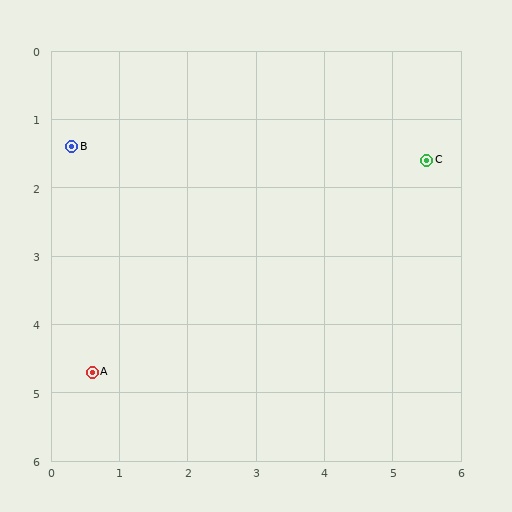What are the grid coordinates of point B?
Point B is at approximately (0.3, 1.4).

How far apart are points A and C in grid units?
Points A and C are about 5.8 grid units apart.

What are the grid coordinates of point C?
Point C is at approximately (5.5, 1.6).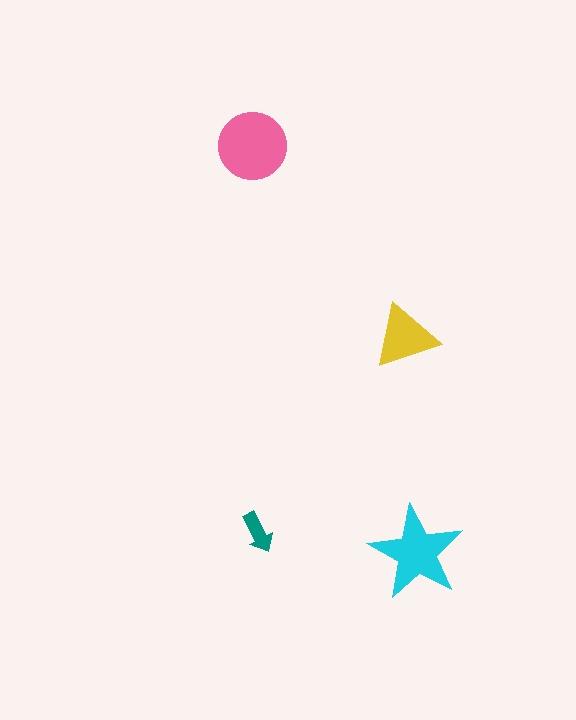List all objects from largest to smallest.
The pink circle, the cyan star, the yellow triangle, the teal arrow.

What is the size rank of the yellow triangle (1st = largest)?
3rd.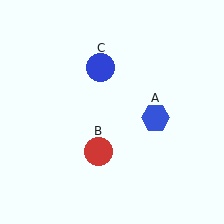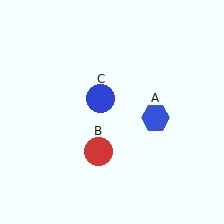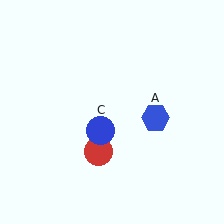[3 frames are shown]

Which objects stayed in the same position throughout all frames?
Blue hexagon (object A) and red circle (object B) remained stationary.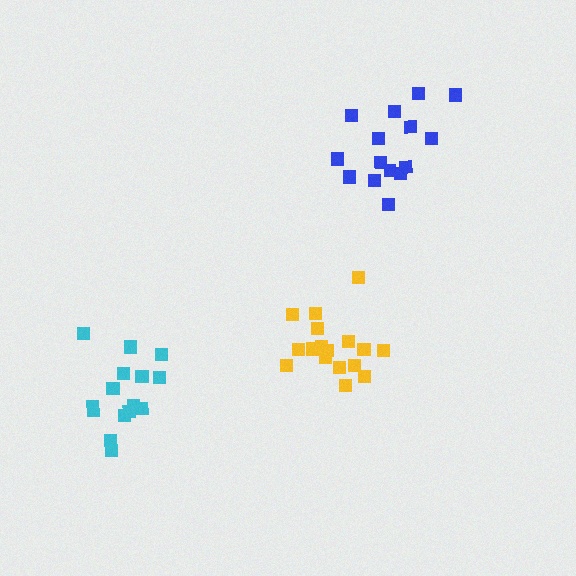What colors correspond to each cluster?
The clusters are colored: yellow, cyan, blue.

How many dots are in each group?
Group 1: 17 dots, Group 2: 15 dots, Group 3: 15 dots (47 total).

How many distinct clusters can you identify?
There are 3 distinct clusters.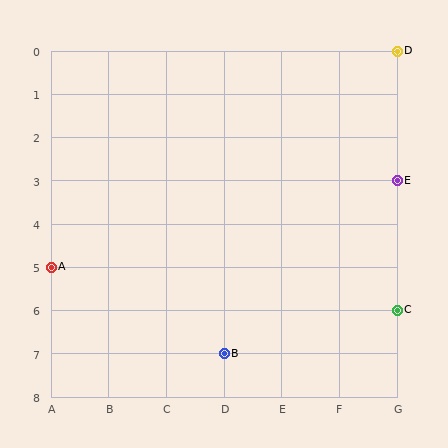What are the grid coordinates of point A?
Point A is at grid coordinates (A, 5).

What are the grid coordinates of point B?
Point B is at grid coordinates (D, 7).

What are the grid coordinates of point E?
Point E is at grid coordinates (G, 3).